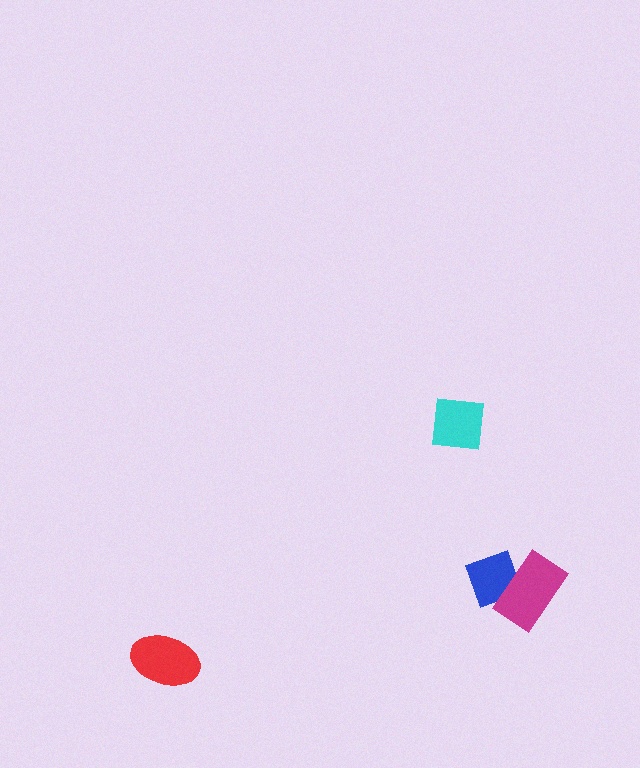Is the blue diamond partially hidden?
Yes, it is partially covered by another shape.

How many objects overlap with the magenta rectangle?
1 object overlaps with the magenta rectangle.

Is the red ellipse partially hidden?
No, no other shape covers it.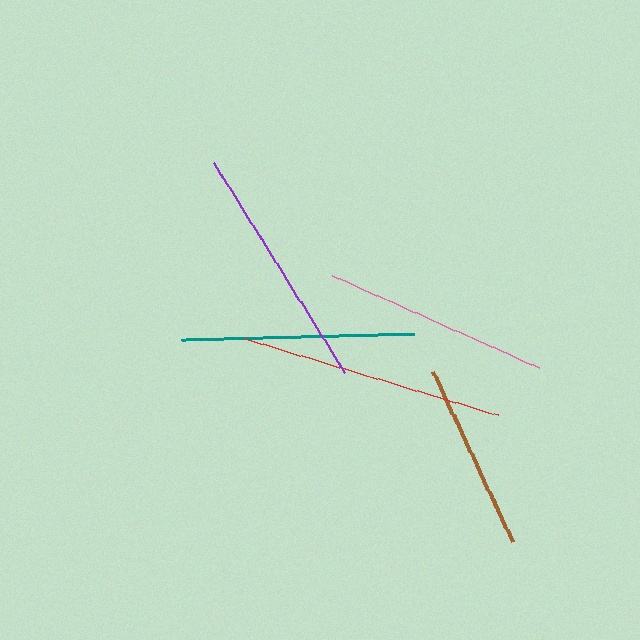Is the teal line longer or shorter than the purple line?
The purple line is longer than the teal line.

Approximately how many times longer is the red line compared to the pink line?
The red line is approximately 1.2 times the length of the pink line.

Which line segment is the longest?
The red line is the longest at approximately 264 pixels.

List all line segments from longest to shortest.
From longest to shortest: red, purple, teal, pink, brown.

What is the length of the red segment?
The red segment is approximately 264 pixels long.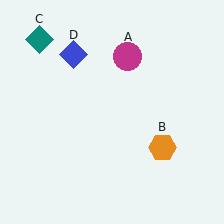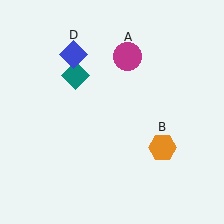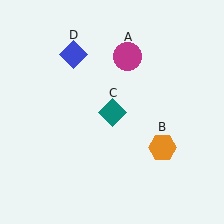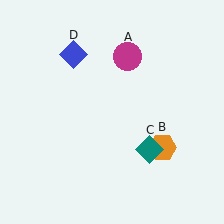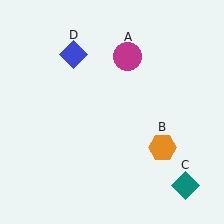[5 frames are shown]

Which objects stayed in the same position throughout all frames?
Magenta circle (object A) and orange hexagon (object B) and blue diamond (object D) remained stationary.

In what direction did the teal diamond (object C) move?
The teal diamond (object C) moved down and to the right.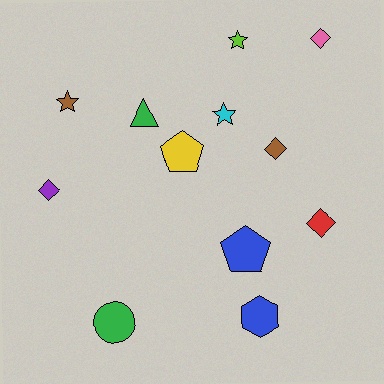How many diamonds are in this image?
There are 4 diamonds.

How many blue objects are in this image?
There are 2 blue objects.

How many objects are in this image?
There are 12 objects.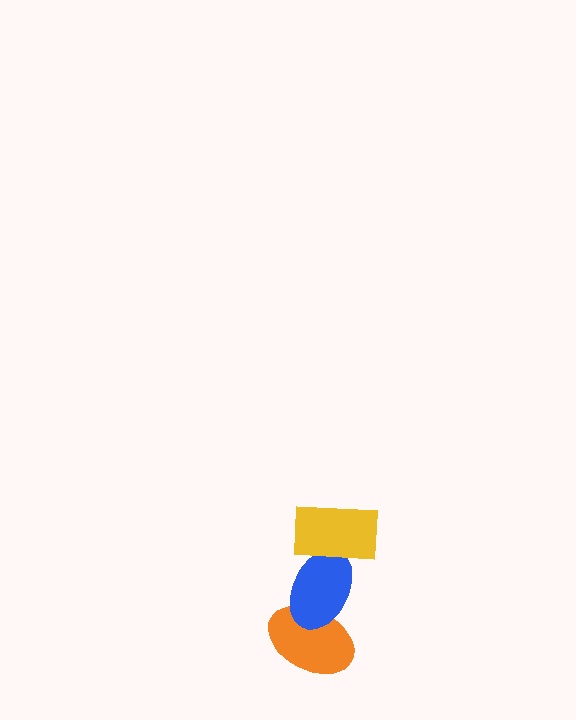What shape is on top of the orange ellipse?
The blue ellipse is on top of the orange ellipse.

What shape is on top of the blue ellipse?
The yellow rectangle is on top of the blue ellipse.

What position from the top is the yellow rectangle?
The yellow rectangle is 1st from the top.